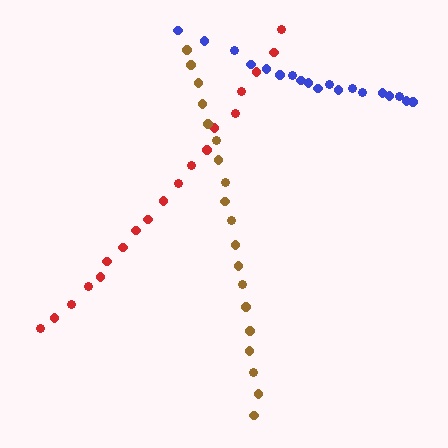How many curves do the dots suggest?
There are 3 distinct paths.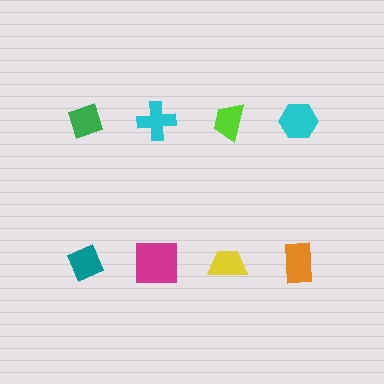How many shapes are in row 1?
4 shapes.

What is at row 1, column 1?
A green diamond.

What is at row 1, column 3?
A lime trapezoid.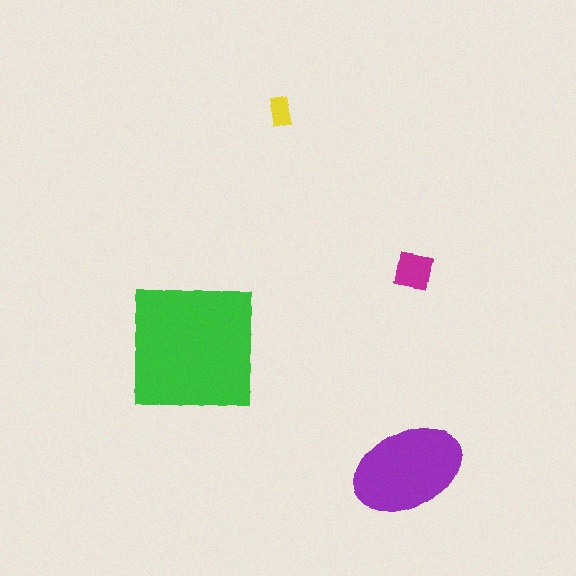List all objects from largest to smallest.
The green square, the purple ellipse, the magenta square, the yellow rectangle.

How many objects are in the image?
There are 4 objects in the image.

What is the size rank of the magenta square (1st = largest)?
3rd.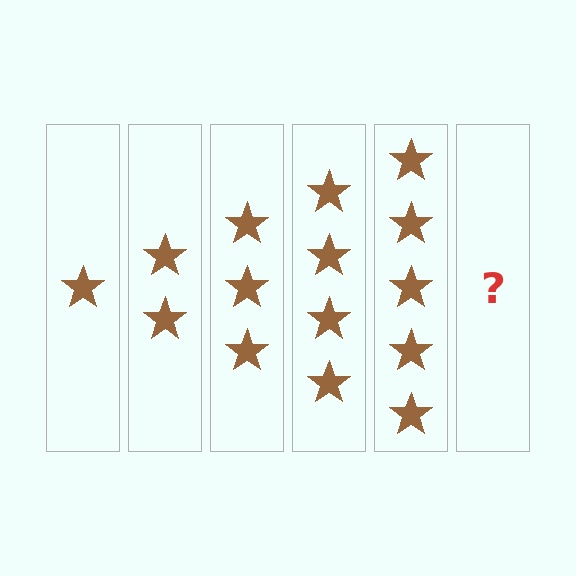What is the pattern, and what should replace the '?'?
The pattern is that each step adds one more star. The '?' should be 6 stars.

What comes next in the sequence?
The next element should be 6 stars.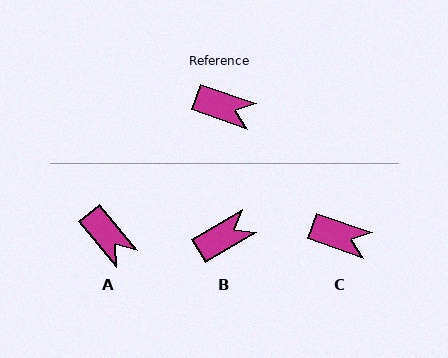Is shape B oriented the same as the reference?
No, it is off by about 50 degrees.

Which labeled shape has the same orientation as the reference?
C.